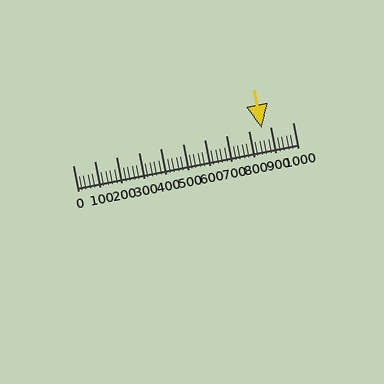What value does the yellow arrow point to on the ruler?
The yellow arrow points to approximately 858.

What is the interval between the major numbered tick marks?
The major tick marks are spaced 100 units apart.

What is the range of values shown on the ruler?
The ruler shows values from 0 to 1000.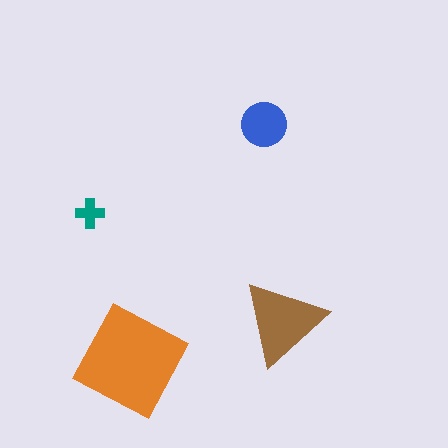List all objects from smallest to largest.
The teal cross, the blue circle, the brown triangle, the orange diamond.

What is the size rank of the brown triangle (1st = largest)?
2nd.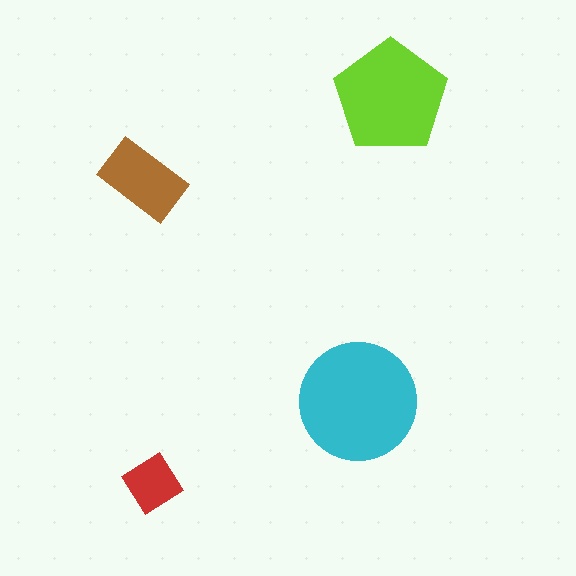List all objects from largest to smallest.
The cyan circle, the lime pentagon, the brown rectangle, the red diamond.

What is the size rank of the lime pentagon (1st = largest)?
2nd.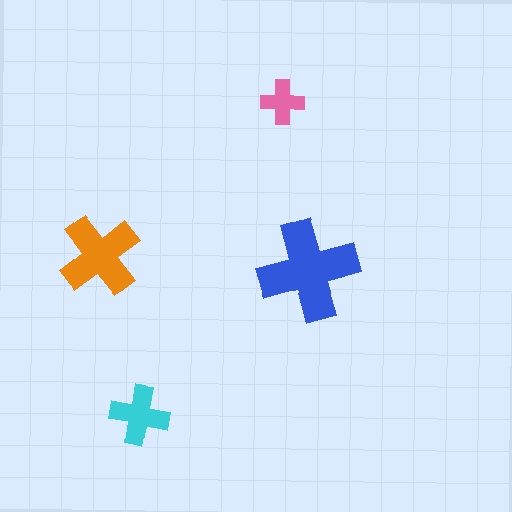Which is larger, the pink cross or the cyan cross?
The cyan one.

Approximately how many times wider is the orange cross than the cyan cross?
About 1.5 times wider.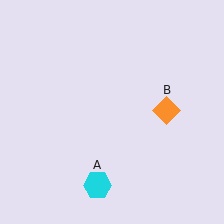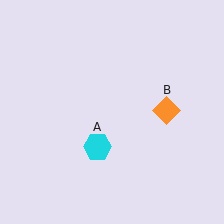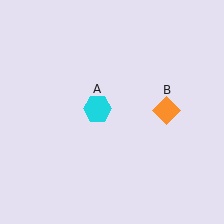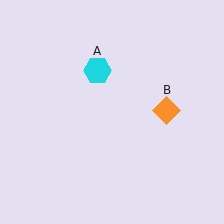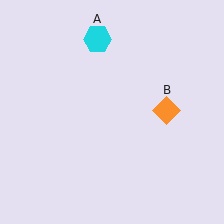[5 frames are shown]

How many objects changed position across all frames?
1 object changed position: cyan hexagon (object A).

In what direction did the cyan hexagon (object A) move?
The cyan hexagon (object A) moved up.